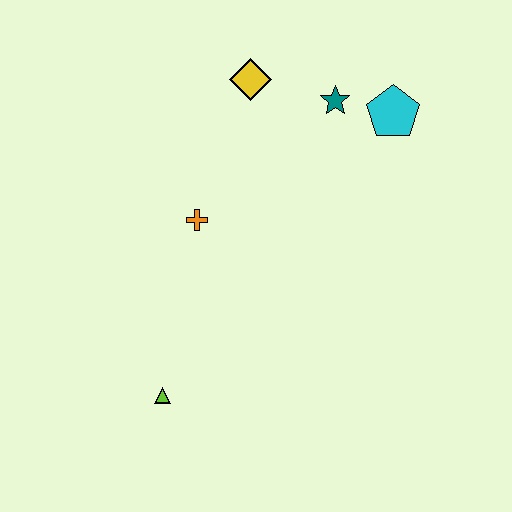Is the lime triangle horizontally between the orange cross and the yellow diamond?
No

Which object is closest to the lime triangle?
The orange cross is closest to the lime triangle.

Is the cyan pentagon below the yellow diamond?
Yes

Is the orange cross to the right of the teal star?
No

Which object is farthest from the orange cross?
The cyan pentagon is farthest from the orange cross.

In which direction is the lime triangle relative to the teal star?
The lime triangle is below the teal star.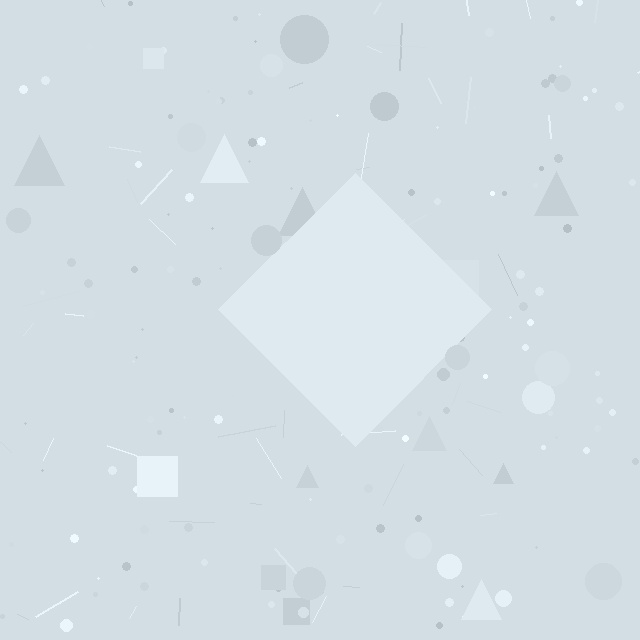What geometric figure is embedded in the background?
A diamond is embedded in the background.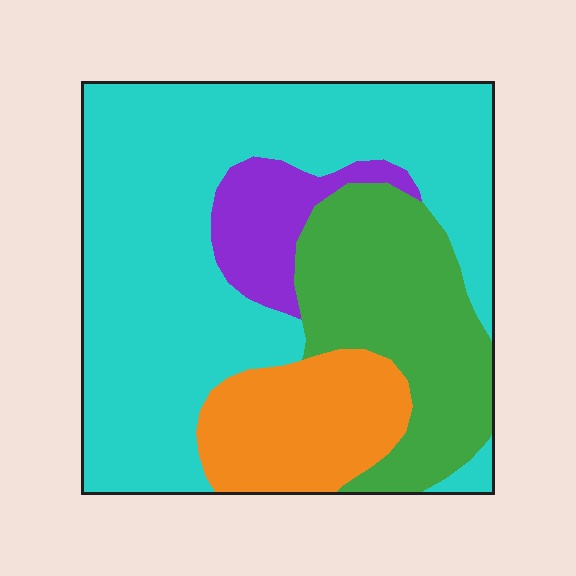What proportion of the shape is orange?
Orange covers around 15% of the shape.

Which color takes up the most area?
Cyan, at roughly 55%.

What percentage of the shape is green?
Green covers 22% of the shape.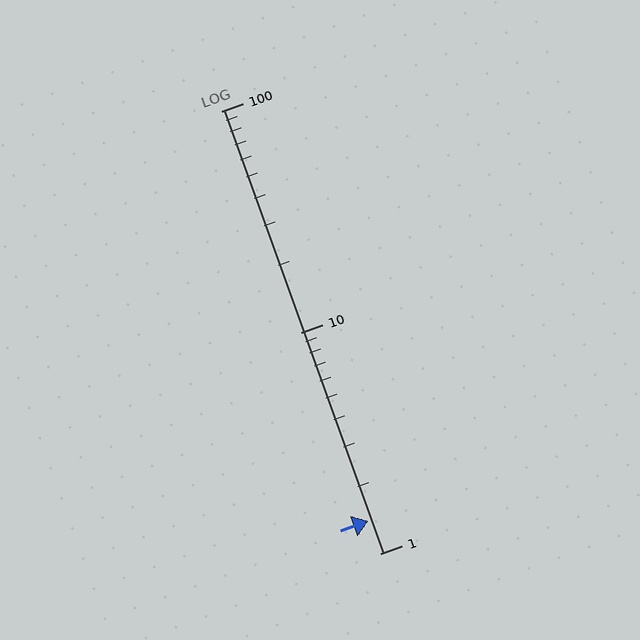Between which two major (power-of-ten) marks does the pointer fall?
The pointer is between 1 and 10.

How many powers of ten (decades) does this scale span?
The scale spans 2 decades, from 1 to 100.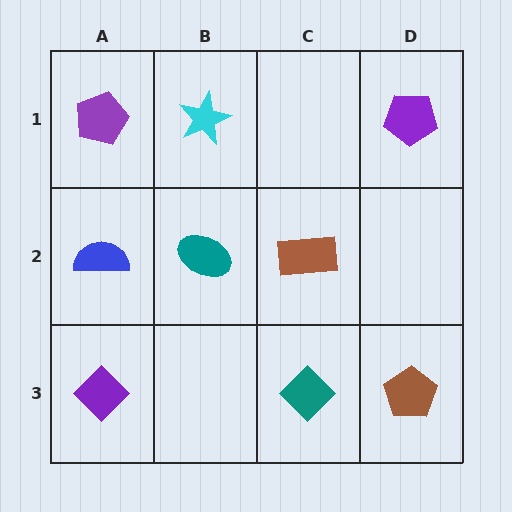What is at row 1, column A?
A purple pentagon.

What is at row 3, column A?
A purple diamond.